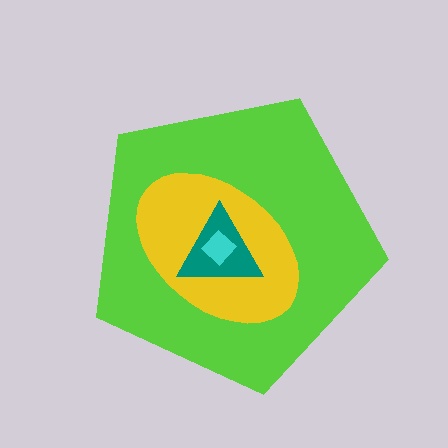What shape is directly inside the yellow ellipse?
The teal triangle.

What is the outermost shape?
The lime pentagon.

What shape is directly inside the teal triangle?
The cyan diamond.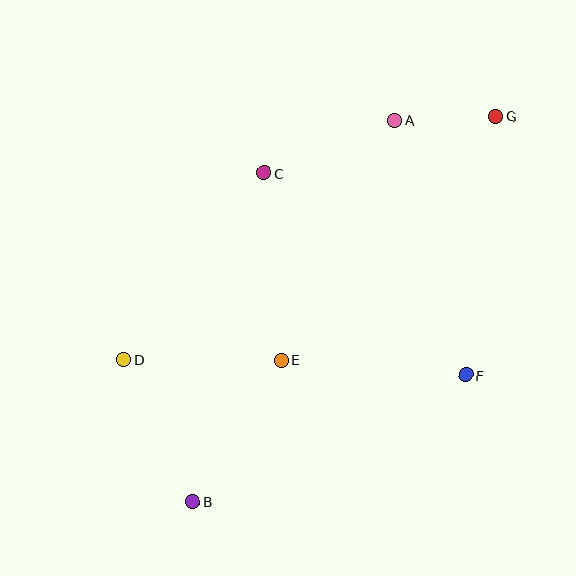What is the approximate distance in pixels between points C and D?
The distance between C and D is approximately 234 pixels.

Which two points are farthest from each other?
Points B and G are farthest from each other.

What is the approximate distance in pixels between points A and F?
The distance between A and F is approximately 264 pixels.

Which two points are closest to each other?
Points A and G are closest to each other.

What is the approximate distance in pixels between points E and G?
The distance between E and G is approximately 325 pixels.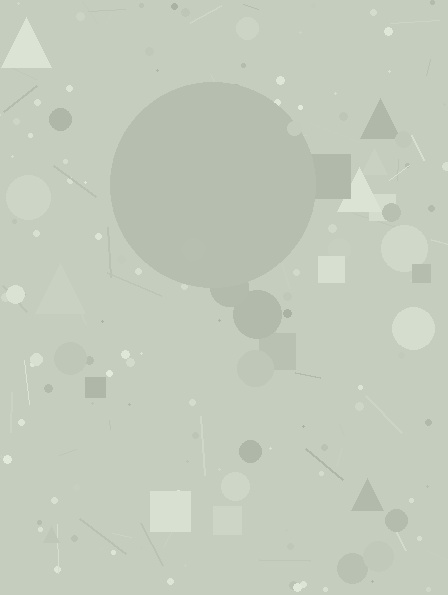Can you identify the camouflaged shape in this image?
The camouflaged shape is a circle.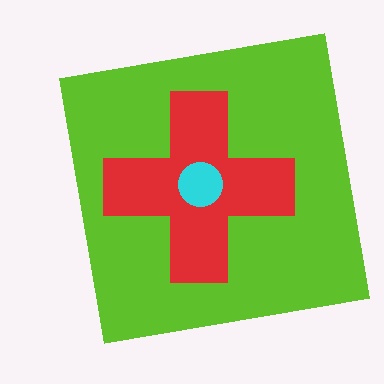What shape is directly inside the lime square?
The red cross.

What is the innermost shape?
The cyan circle.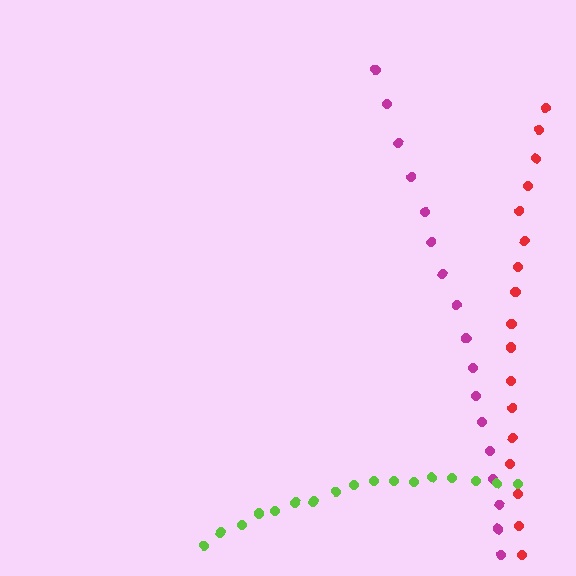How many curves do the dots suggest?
There are 3 distinct paths.